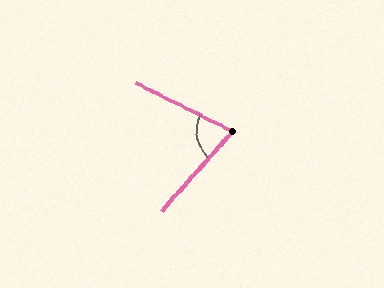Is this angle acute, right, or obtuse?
It is acute.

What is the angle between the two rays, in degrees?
Approximately 75 degrees.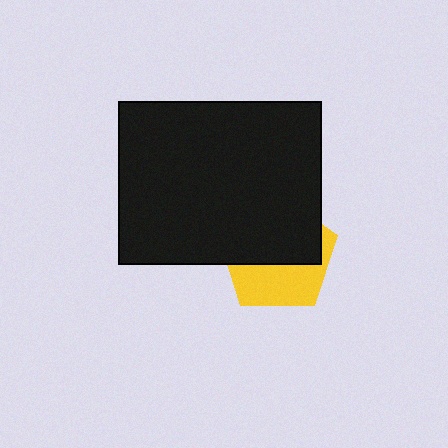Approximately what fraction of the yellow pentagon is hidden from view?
Roughly 58% of the yellow pentagon is hidden behind the black rectangle.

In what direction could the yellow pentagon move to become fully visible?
The yellow pentagon could move down. That would shift it out from behind the black rectangle entirely.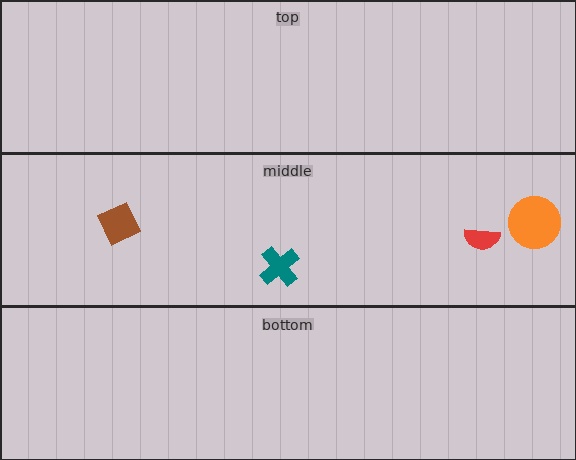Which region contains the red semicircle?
The middle region.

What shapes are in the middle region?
The orange circle, the teal cross, the brown diamond, the red semicircle.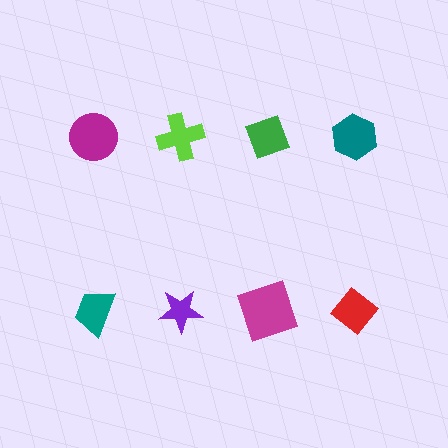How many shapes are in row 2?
4 shapes.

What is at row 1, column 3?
A green diamond.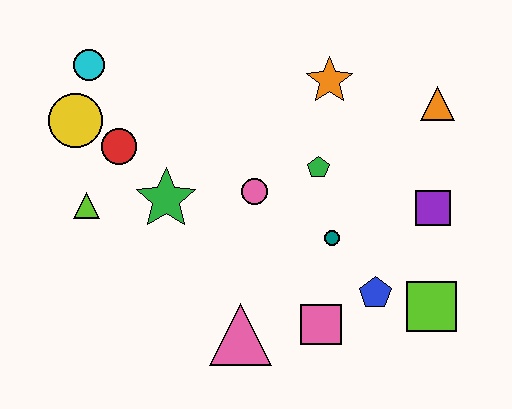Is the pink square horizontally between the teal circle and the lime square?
No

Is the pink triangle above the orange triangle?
No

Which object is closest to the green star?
The red circle is closest to the green star.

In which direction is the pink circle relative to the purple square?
The pink circle is to the left of the purple square.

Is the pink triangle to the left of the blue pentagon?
Yes